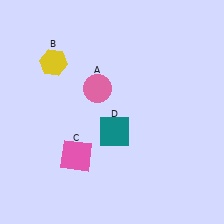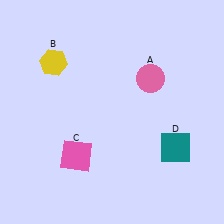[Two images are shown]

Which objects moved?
The objects that moved are: the pink circle (A), the teal square (D).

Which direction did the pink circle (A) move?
The pink circle (A) moved right.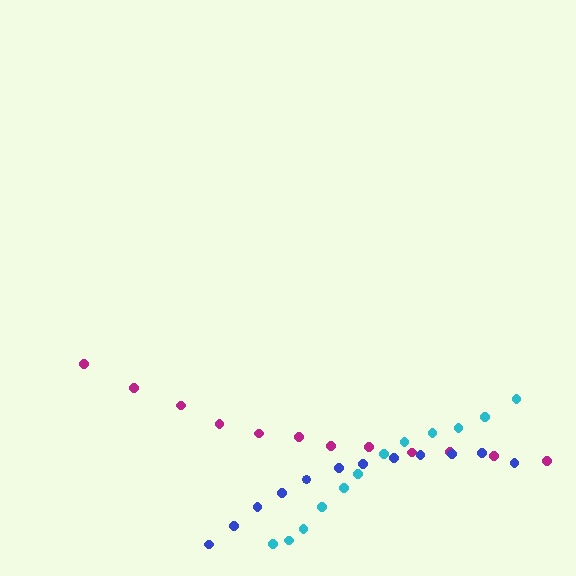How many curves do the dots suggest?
There are 3 distinct paths.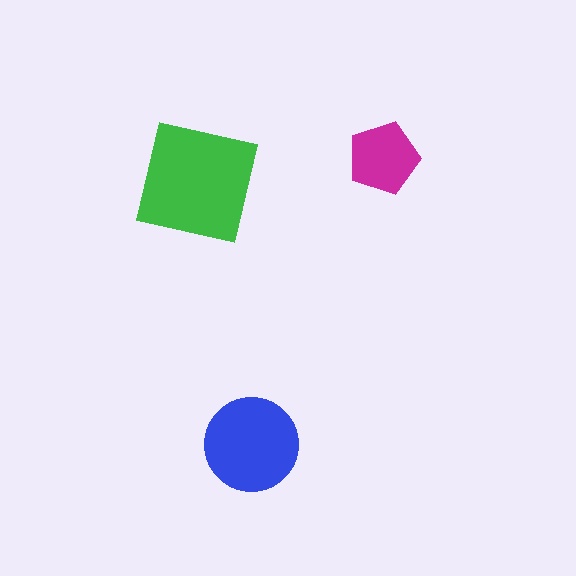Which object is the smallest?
The magenta pentagon.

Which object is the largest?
The green square.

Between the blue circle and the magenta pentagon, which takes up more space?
The blue circle.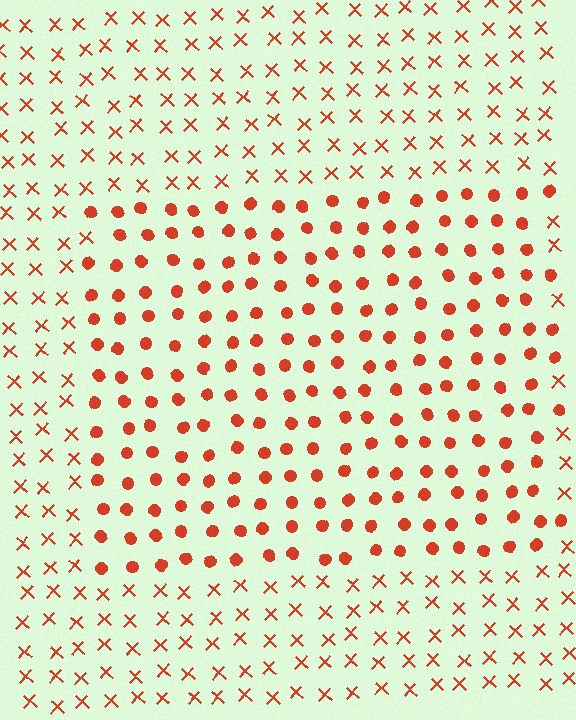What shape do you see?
I see a rectangle.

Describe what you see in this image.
The image is filled with small red elements arranged in a uniform grid. A rectangle-shaped region contains circles, while the surrounding area contains X marks. The boundary is defined purely by the change in element shape.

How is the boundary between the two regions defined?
The boundary is defined by a change in element shape: circles inside vs. X marks outside. All elements share the same color and spacing.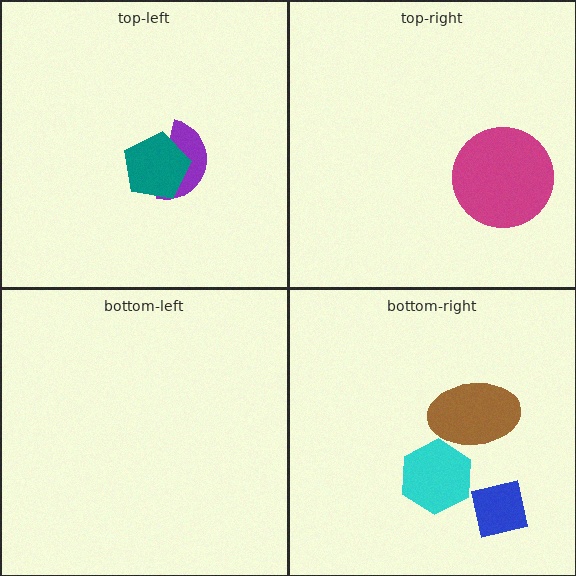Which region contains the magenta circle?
The top-right region.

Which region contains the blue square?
The bottom-right region.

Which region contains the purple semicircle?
The top-left region.